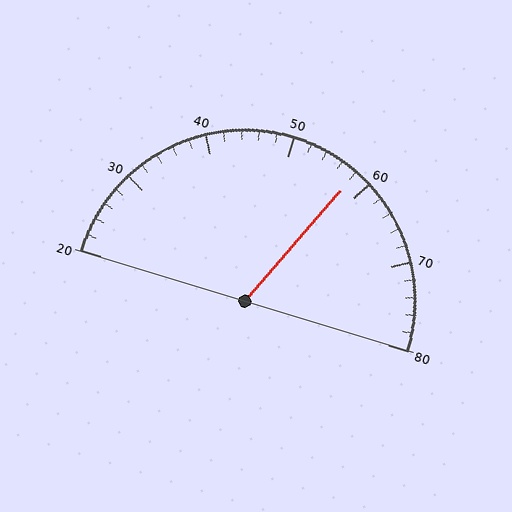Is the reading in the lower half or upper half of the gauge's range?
The reading is in the upper half of the range (20 to 80).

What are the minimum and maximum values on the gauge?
The gauge ranges from 20 to 80.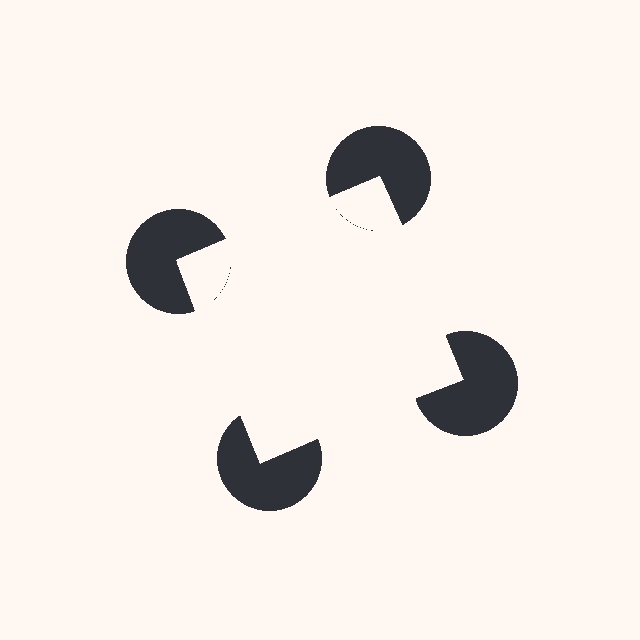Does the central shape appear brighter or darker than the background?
It typically appears slightly brighter than the background, even though no actual brightness change is drawn.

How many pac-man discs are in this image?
There are 4 — one at each vertex of the illusory square.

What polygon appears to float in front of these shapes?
An illusory square — its edges are inferred from the aligned wedge cuts in the pac-man discs, not physically drawn.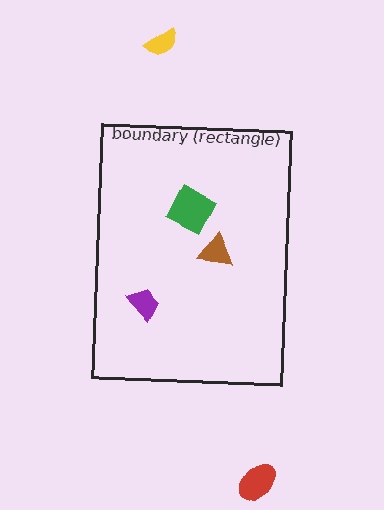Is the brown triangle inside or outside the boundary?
Inside.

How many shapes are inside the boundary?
3 inside, 2 outside.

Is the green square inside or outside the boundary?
Inside.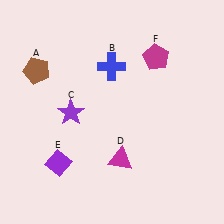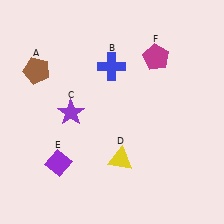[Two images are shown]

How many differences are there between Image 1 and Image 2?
There is 1 difference between the two images.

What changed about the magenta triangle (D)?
In Image 1, D is magenta. In Image 2, it changed to yellow.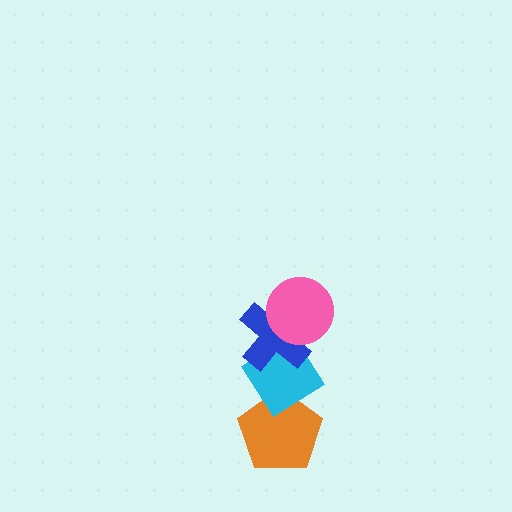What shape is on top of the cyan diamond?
The blue cross is on top of the cyan diamond.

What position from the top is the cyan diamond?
The cyan diamond is 3rd from the top.